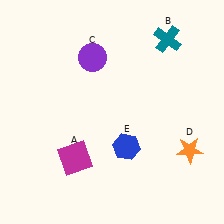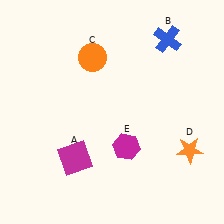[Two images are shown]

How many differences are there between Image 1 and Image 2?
There are 3 differences between the two images.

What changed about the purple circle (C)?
In Image 1, C is purple. In Image 2, it changed to orange.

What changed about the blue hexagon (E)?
In Image 1, E is blue. In Image 2, it changed to magenta.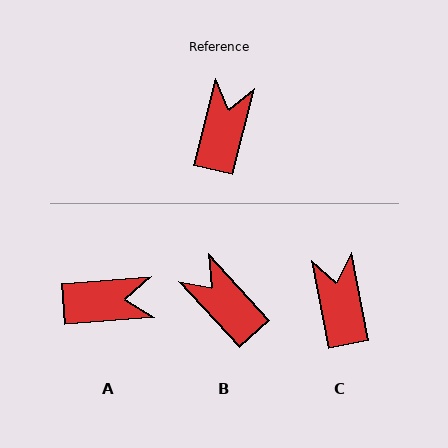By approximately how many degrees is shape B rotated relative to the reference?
Approximately 57 degrees counter-clockwise.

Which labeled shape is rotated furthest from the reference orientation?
A, about 71 degrees away.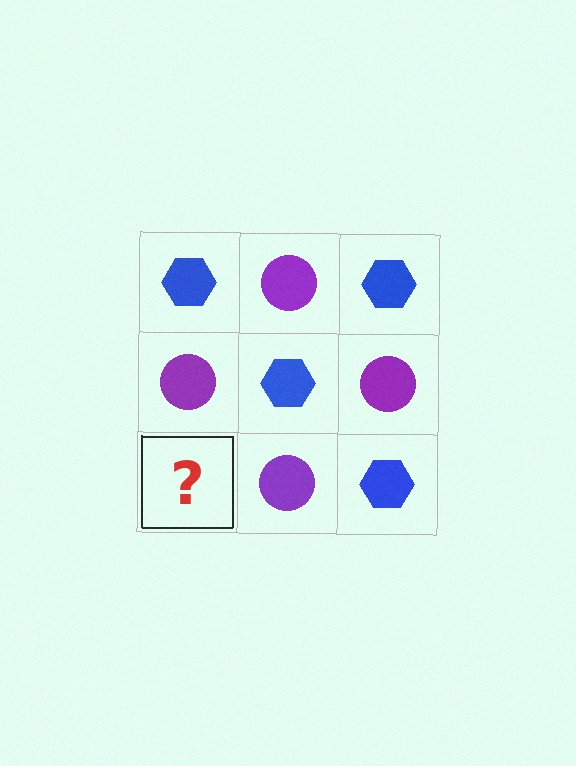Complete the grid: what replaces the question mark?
The question mark should be replaced with a blue hexagon.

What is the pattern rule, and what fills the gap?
The rule is that it alternates blue hexagon and purple circle in a checkerboard pattern. The gap should be filled with a blue hexagon.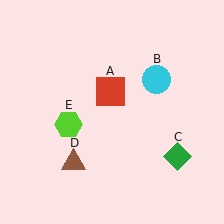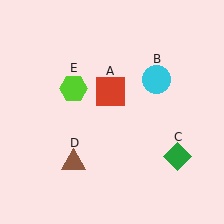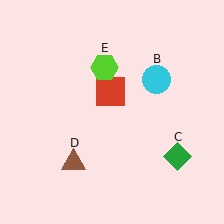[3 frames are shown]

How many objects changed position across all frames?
1 object changed position: lime hexagon (object E).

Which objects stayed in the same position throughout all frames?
Red square (object A) and cyan circle (object B) and green diamond (object C) and brown triangle (object D) remained stationary.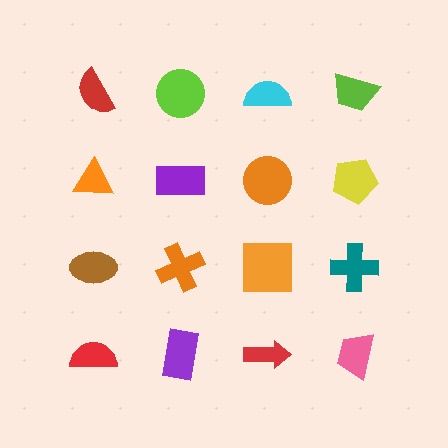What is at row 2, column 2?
A purple rectangle.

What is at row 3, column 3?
An orange square.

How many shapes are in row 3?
4 shapes.